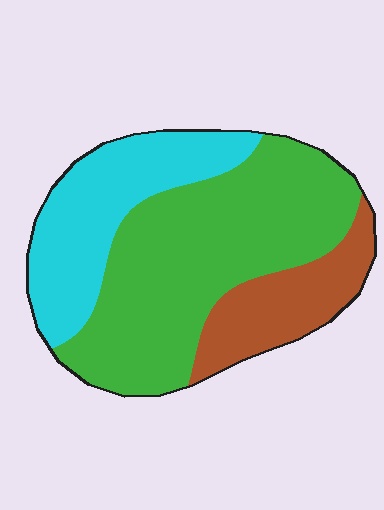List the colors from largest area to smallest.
From largest to smallest: green, cyan, brown.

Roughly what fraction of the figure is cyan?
Cyan covers 28% of the figure.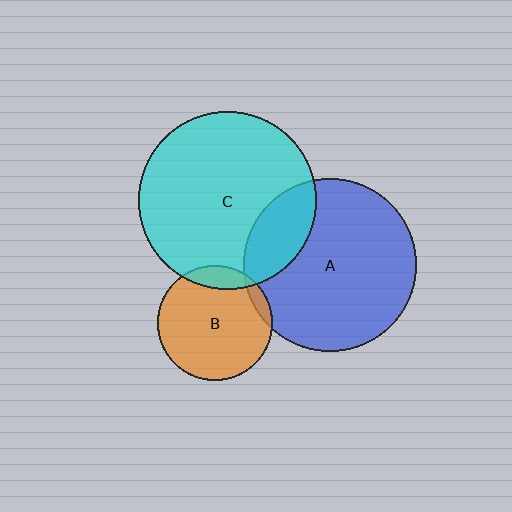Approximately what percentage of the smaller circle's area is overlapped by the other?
Approximately 5%.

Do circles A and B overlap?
Yes.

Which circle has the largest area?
Circle C (cyan).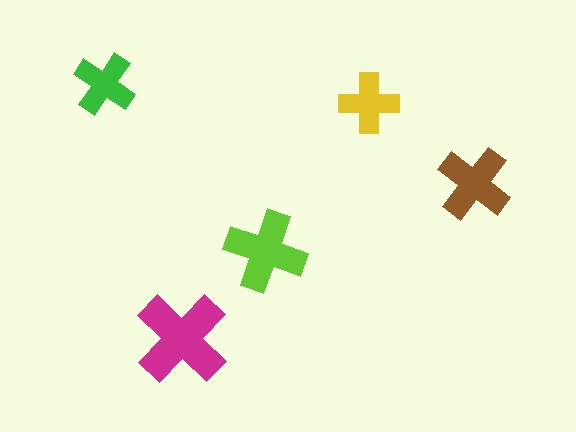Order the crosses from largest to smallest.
the magenta one, the lime one, the brown one, the green one, the yellow one.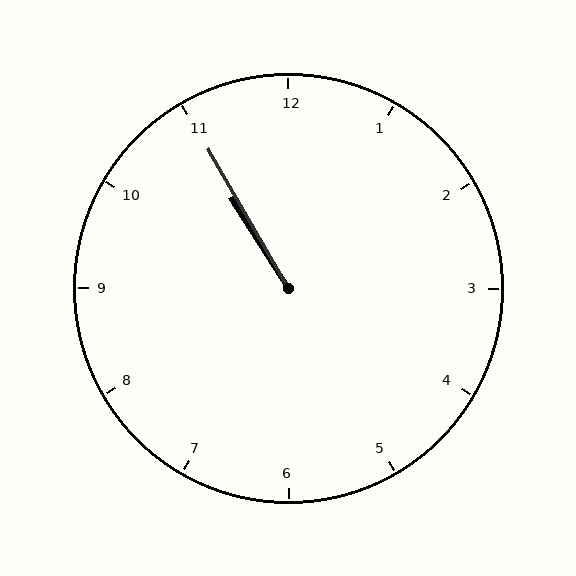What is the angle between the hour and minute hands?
Approximately 2 degrees.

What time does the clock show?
10:55.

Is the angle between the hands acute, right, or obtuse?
It is acute.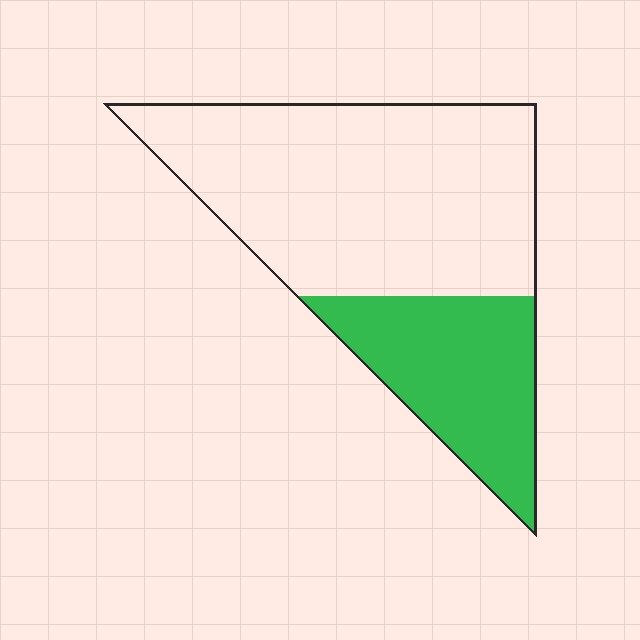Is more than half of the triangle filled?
No.